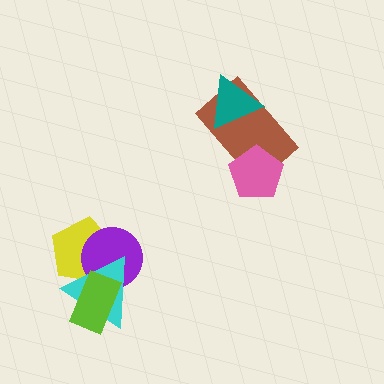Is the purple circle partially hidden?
Yes, it is partially covered by another shape.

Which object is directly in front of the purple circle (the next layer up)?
The cyan triangle is directly in front of the purple circle.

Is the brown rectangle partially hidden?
Yes, it is partially covered by another shape.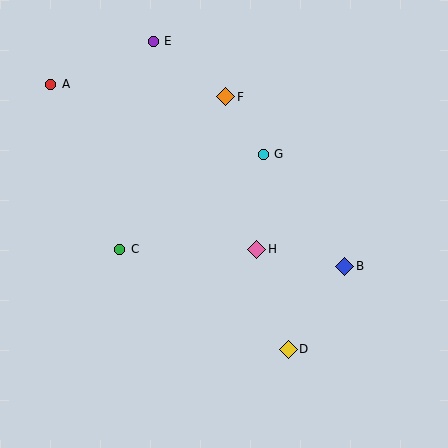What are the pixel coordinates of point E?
Point E is at (153, 41).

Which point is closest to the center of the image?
Point H at (257, 250) is closest to the center.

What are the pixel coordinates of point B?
Point B is at (345, 266).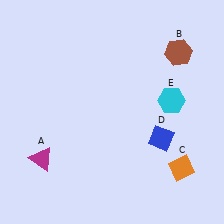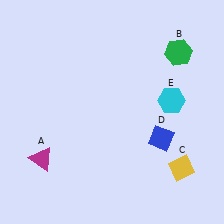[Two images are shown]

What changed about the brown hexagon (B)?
In Image 1, B is brown. In Image 2, it changed to green.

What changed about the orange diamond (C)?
In Image 1, C is orange. In Image 2, it changed to yellow.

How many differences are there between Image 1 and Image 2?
There are 2 differences between the two images.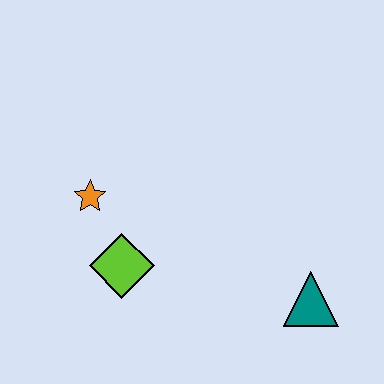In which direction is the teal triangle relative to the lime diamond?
The teal triangle is to the right of the lime diamond.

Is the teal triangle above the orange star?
No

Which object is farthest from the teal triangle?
The orange star is farthest from the teal triangle.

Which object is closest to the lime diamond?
The orange star is closest to the lime diamond.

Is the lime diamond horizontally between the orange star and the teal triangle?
Yes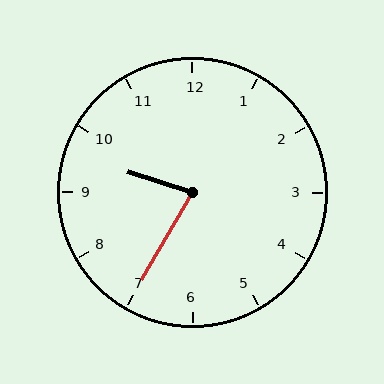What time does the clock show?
9:35.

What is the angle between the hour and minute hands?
Approximately 78 degrees.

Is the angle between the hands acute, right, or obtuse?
It is acute.